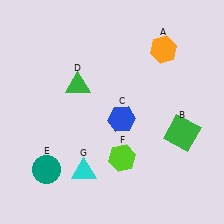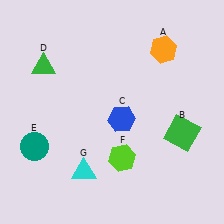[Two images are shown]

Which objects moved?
The objects that moved are: the green triangle (D), the teal circle (E).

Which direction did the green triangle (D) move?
The green triangle (D) moved left.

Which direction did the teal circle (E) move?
The teal circle (E) moved up.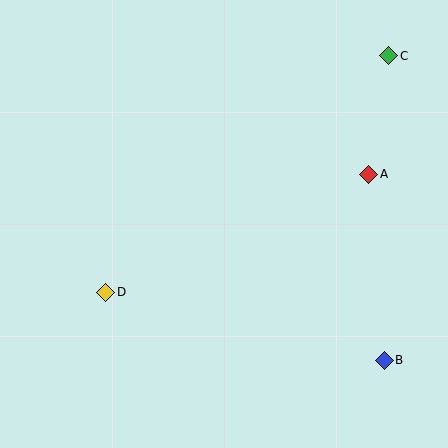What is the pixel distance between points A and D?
The distance between A and D is 288 pixels.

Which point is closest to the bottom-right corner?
Point B is closest to the bottom-right corner.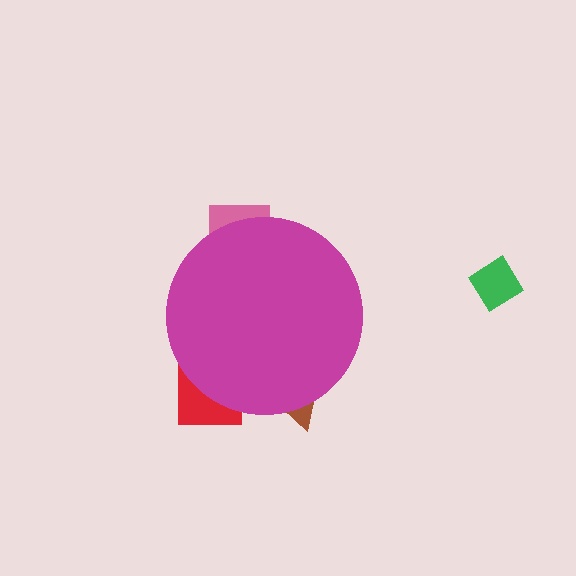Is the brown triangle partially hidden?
Yes, the brown triangle is partially hidden behind the magenta circle.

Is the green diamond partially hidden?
No, the green diamond is fully visible.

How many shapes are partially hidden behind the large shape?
3 shapes are partially hidden.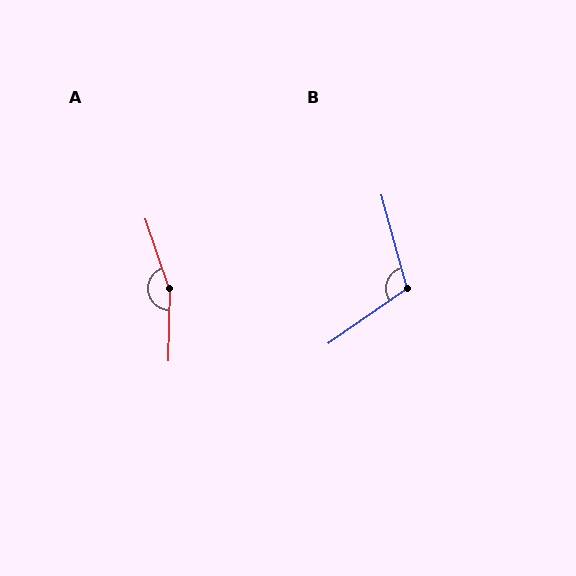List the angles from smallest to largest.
B (110°), A (160°).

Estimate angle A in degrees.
Approximately 160 degrees.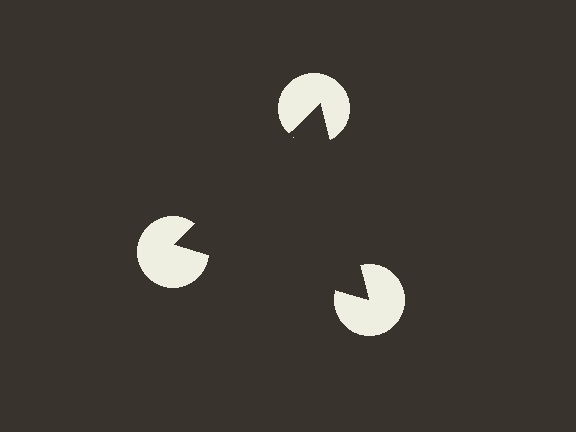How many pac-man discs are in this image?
There are 3 — one at each vertex of the illusory triangle.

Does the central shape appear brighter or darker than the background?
It typically appears slightly darker than the background, even though no actual brightness change is drawn.